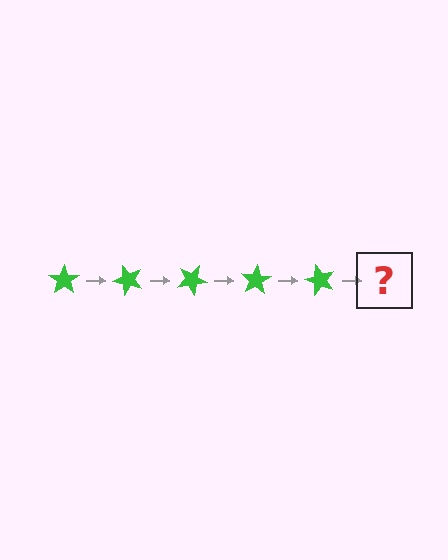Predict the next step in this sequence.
The next step is a green star rotated 250 degrees.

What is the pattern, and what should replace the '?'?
The pattern is that the star rotates 50 degrees each step. The '?' should be a green star rotated 250 degrees.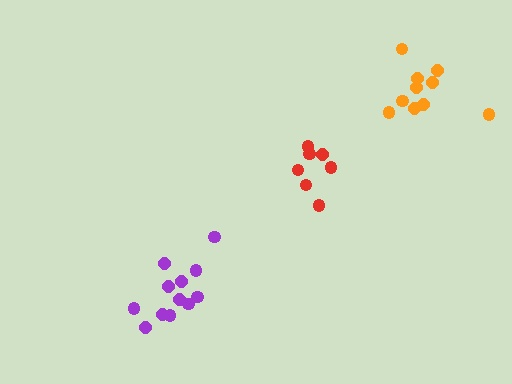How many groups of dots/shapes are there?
There are 3 groups.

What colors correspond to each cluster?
The clusters are colored: purple, orange, red.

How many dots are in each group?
Group 1: 12 dots, Group 2: 10 dots, Group 3: 7 dots (29 total).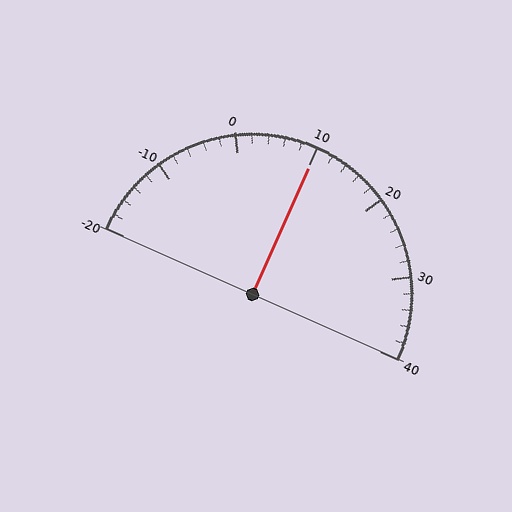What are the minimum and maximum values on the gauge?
The gauge ranges from -20 to 40.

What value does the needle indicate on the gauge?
The needle indicates approximately 10.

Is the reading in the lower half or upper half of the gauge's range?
The reading is in the upper half of the range (-20 to 40).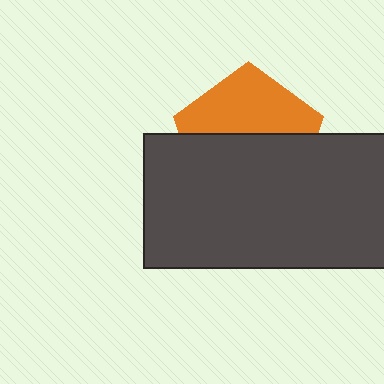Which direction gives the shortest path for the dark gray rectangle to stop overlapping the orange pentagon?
Moving down gives the shortest separation.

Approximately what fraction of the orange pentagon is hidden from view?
Roughly 56% of the orange pentagon is hidden behind the dark gray rectangle.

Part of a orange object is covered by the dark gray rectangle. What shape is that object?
It is a pentagon.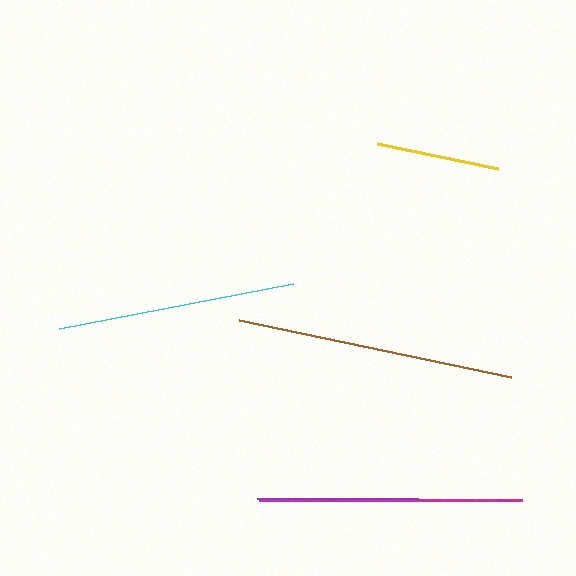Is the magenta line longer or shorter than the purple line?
The magenta line is longer than the purple line.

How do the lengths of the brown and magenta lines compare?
The brown and magenta lines are approximately the same length.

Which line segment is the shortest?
The yellow line is the shortest at approximately 123 pixels.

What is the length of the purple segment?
The purple segment is approximately 161 pixels long.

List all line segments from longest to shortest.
From longest to shortest: brown, magenta, cyan, purple, yellow.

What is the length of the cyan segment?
The cyan segment is approximately 239 pixels long.